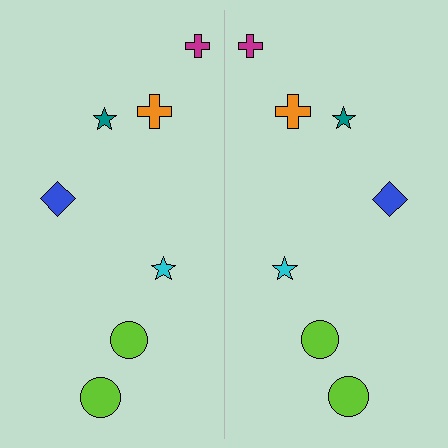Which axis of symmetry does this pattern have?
The pattern has a vertical axis of symmetry running through the center of the image.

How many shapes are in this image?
There are 14 shapes in this image.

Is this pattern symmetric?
Yes, this pattern has bilateral (reflection) symmetry.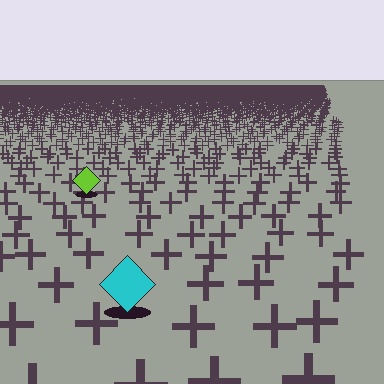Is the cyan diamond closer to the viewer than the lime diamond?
Yes. The cyan diamond is closer — you can tell from the texture gradient: the ground texture is coarser near it.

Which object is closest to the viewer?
The cyan diamond is closest. The texture marks near it are larger and more spread out.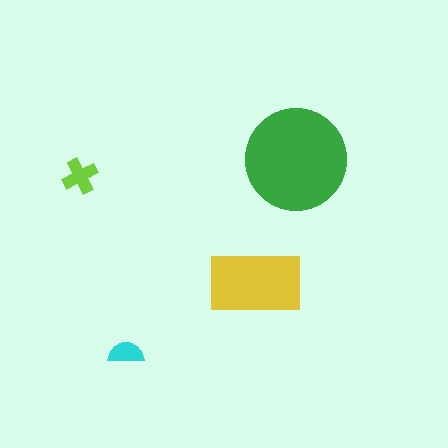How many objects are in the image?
There are 4 objects in the image.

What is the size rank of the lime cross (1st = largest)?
3rd.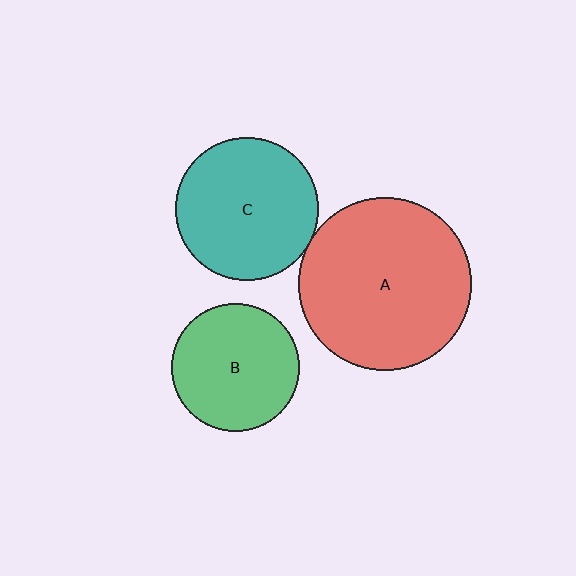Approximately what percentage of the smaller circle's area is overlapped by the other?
Approximately 5%.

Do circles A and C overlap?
Yes.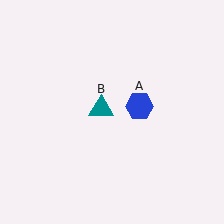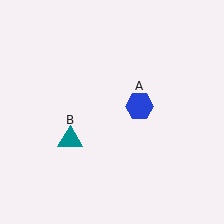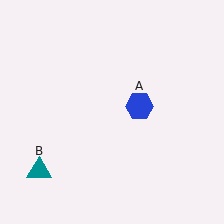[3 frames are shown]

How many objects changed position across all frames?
1 object changed position: teal triangle (object B).